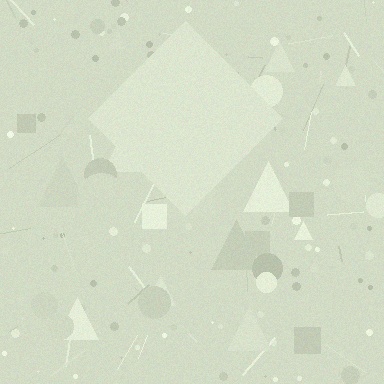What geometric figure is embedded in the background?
A diamond is embedded in the background.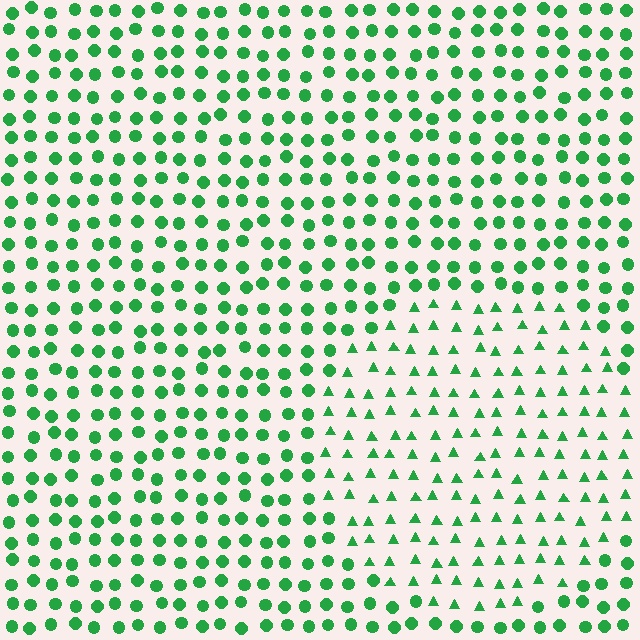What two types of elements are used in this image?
The image uses triangles inside the circle region and circles outside it.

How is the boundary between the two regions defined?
The boundary is defined by a change in element shape: triangles inside vs. circles outside. All elements share the same color and spacing.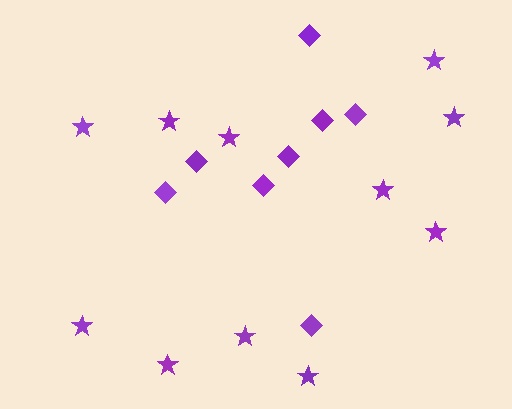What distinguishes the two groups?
There are 2 groups: one group of stars (11) and one group of diamonds (8).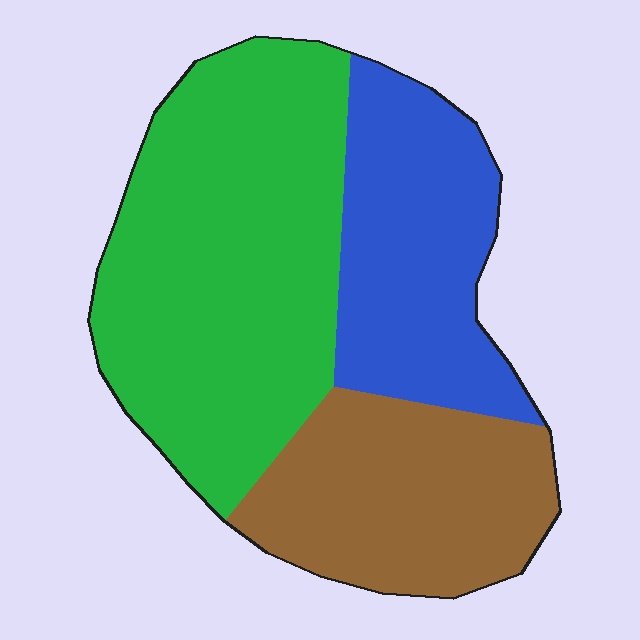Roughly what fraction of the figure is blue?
Blue takes up about one quarter (1/4) of the figure.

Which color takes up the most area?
Green, at roughly 45%.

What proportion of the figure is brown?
Brown takes up between a quarter and a half of the figure.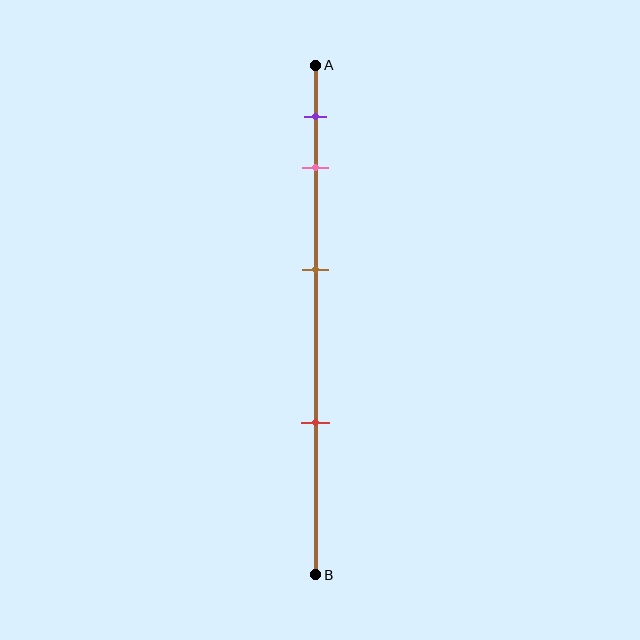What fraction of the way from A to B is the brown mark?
The brown mark is approximately 40% (0.4) of the way from A to B.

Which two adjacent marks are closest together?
The purple and pink marks are the closest adjacent pair.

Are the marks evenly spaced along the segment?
No, the marks are not evenly spaced.